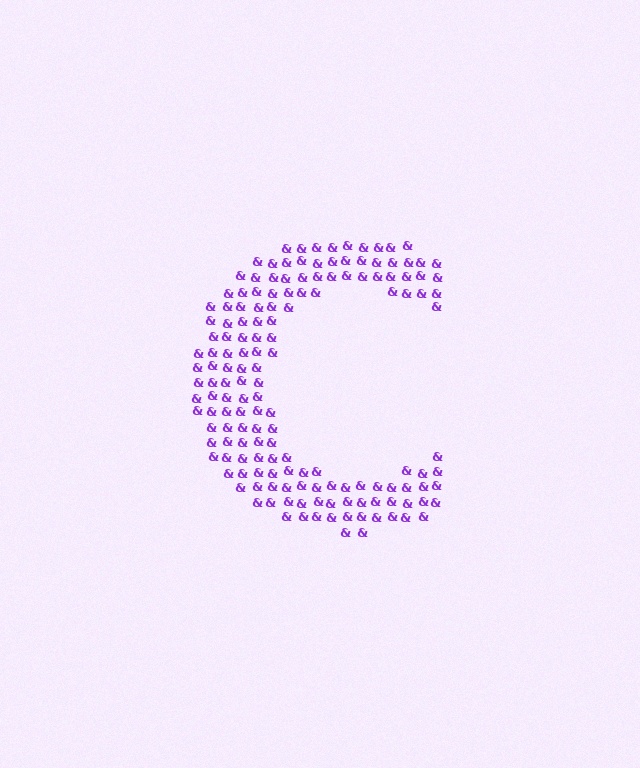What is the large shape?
The large shape is the letter C.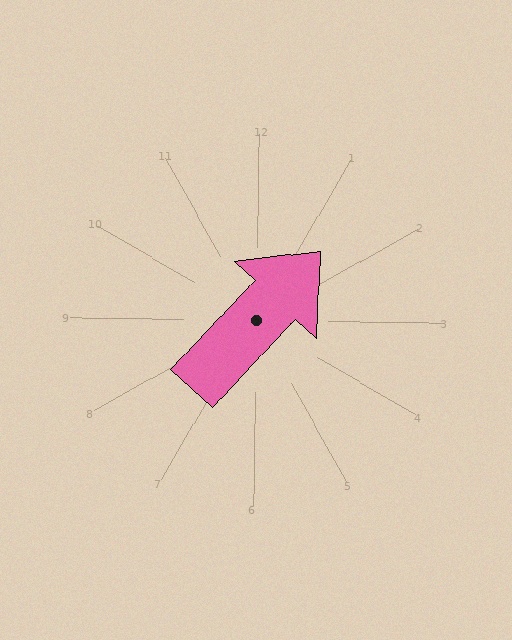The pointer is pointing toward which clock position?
Roughly 1 o'clock.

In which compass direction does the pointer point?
Northeast.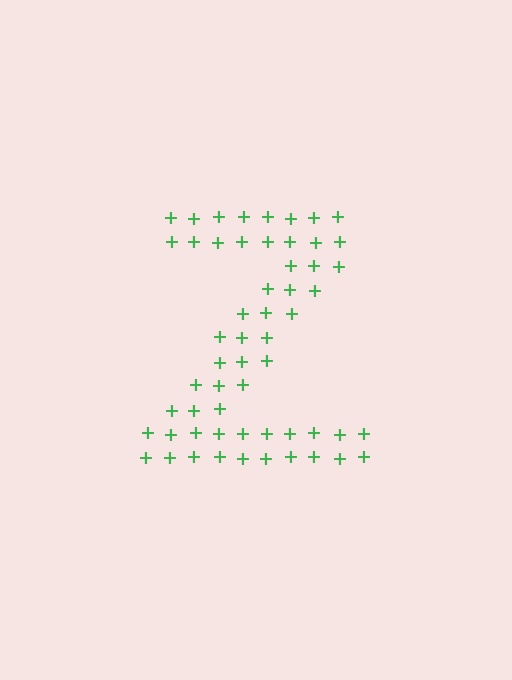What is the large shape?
The large shape is the letter Z.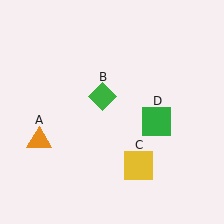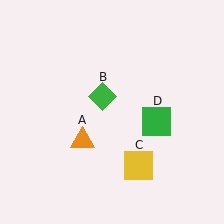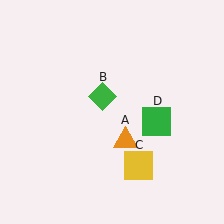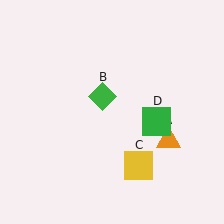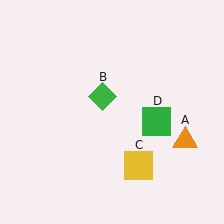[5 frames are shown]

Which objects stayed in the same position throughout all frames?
Green diamond (object B) and yellow square (object C) and green square (object D) remained stationary.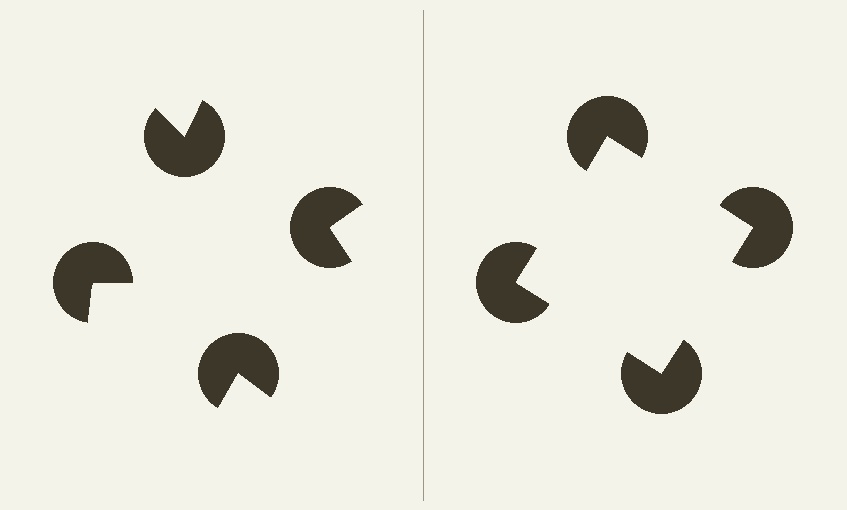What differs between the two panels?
The pac-man discs are positioned identically on both sides; only the wedge orientations differ. On the right they align to a square; on the left they are misaligned.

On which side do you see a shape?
An illusory square appears on the right side. On the left side the wedge cuts are rotated, so no coherent shape forms.